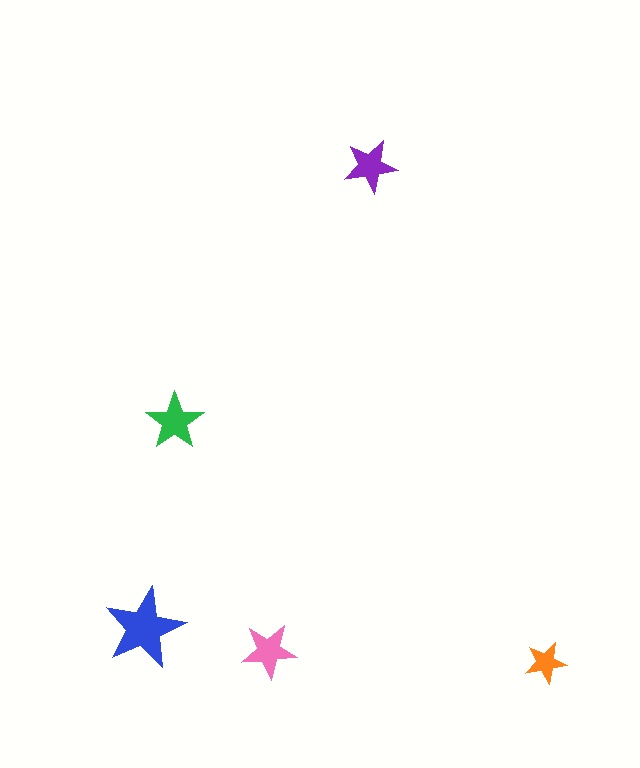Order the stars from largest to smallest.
the blue one, the green one, the pink one, the purple one, the orange one.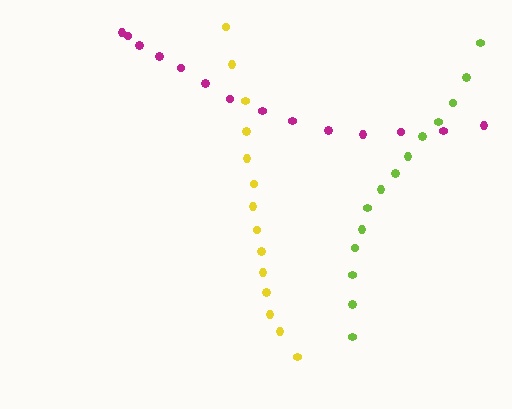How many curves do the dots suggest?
There are 3 distinct paths.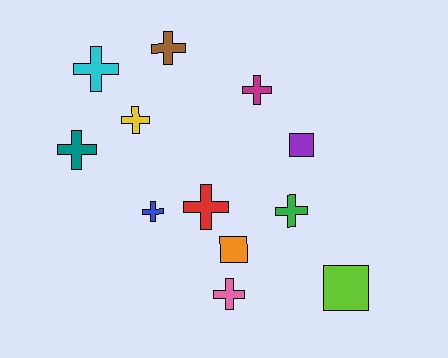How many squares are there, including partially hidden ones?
There are 3 squares.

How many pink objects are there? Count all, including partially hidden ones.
There is 1 pink object.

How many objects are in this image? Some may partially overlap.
There are 12 objects.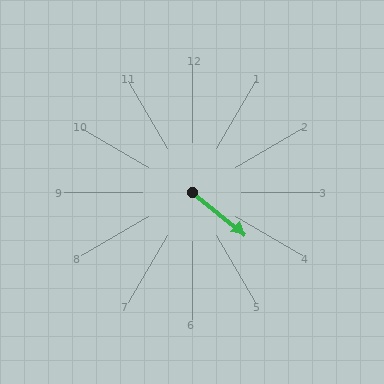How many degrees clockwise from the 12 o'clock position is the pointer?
Approximately 129 degrees.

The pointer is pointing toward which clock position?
Roughly 4 o'clock.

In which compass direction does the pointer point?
Southeast.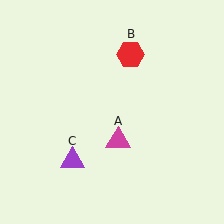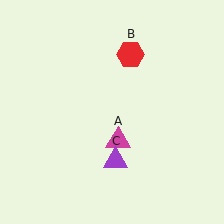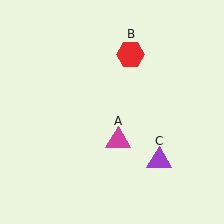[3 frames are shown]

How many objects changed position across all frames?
1 object changed position: purple triangle (object C).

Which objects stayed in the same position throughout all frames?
Magenta triangle (object A) and red hexagon (object B) remained stationary.